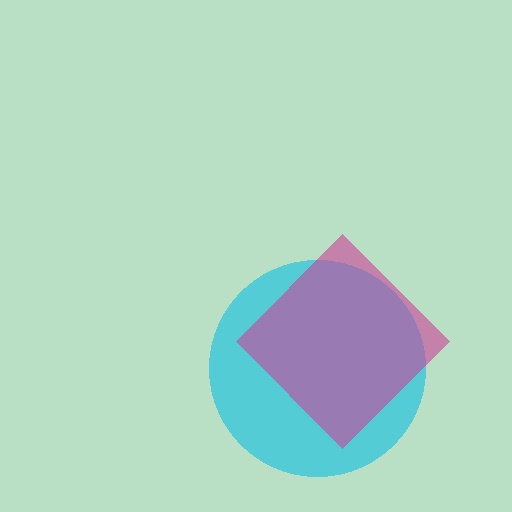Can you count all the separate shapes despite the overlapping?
Yes, there are 2 separate shapes.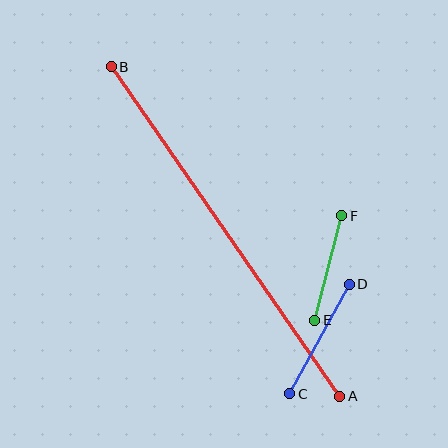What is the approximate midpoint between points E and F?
The midpoint is at approximately (328, 268) pixels.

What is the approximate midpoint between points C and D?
The midpoint is at approximately (320, 339) pixels.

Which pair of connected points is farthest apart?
Points A and B are farthest apart.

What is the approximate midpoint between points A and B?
The midpoint is at approximately (225, 232) pixels.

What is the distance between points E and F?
The distance is approximately 108 pixels.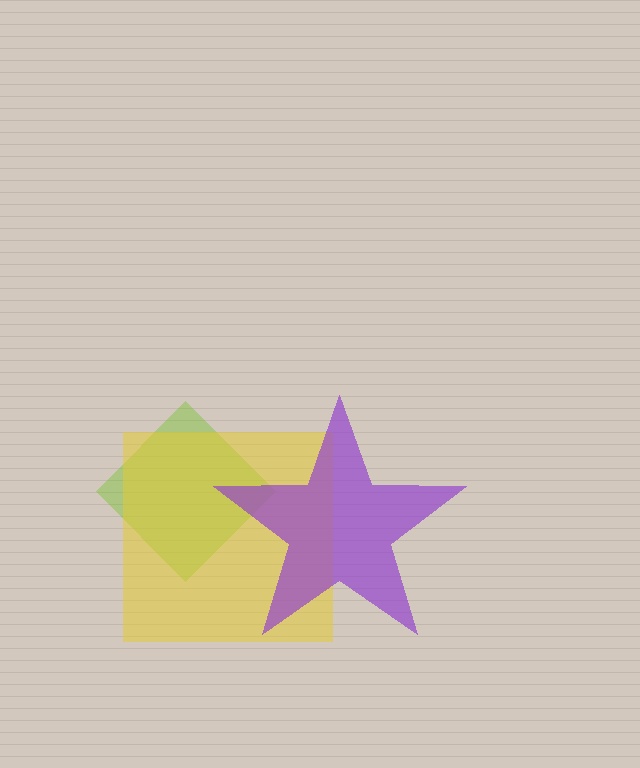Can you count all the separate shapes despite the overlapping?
Yes, there are 3 separate shapes.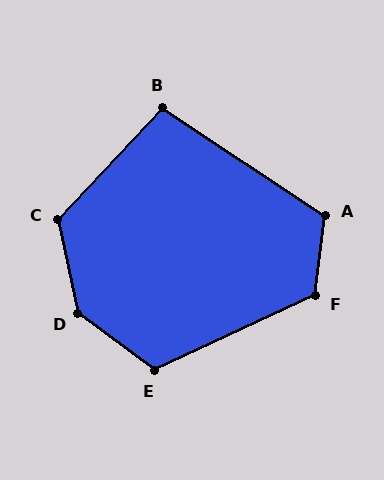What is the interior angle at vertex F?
Approximately 122 degrees (obtuse).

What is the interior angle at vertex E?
Approximately 118 degrees (obtuse).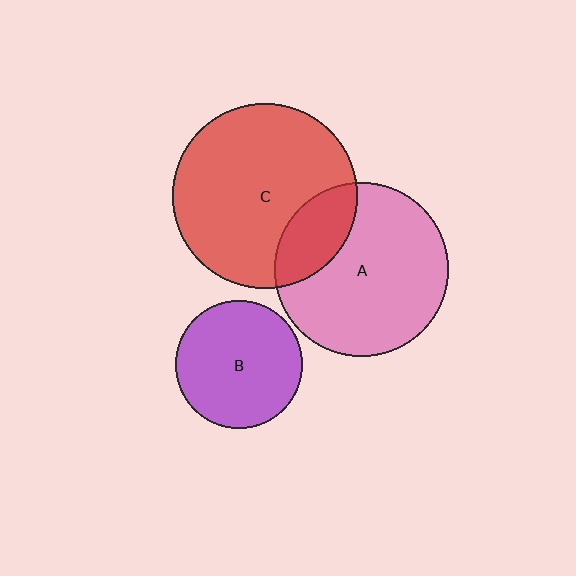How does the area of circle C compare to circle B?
Approximately 2.1 times.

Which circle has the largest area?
Circle C (red).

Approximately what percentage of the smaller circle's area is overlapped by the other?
Approximately 20%.